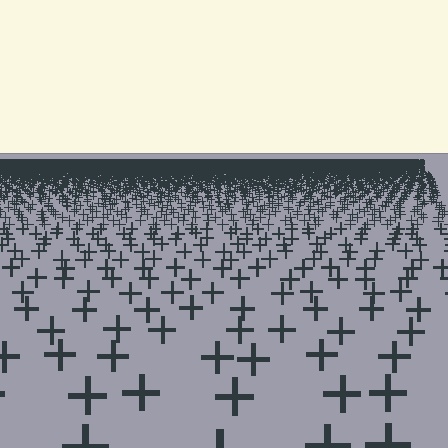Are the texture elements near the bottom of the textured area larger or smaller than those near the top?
Larger. Near the bottom, elements are closer to the viewer and appear at a bigger on-screen size.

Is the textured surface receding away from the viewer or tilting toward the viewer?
The surface is receding away from the viewer. Texture elements get smaller and denser toward the top.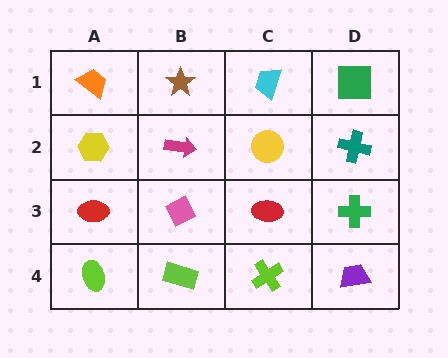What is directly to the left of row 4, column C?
A lime rectangle.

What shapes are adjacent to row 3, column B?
A magenta arrow (row 2, column B), a lime rectangle (row 4, column B), a red ellipse (row 3, column A), a red ellipse (row 3, column C).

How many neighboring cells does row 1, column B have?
3.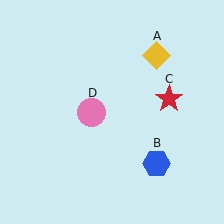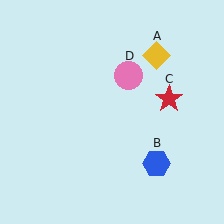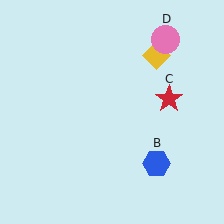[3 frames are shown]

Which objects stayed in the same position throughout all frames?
Yellow diamond (object A) and blue hexagon (object B) and red star (object C) remained stationary.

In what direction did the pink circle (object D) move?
The pink circle (object D) moved up and to the right.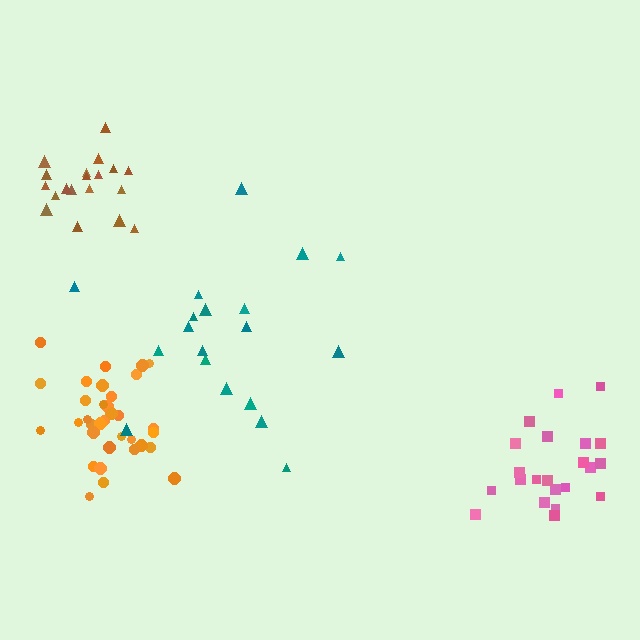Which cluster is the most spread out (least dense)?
Teal.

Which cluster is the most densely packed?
Orange.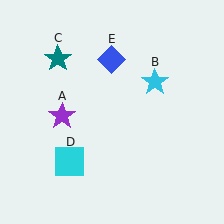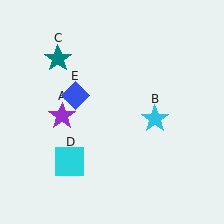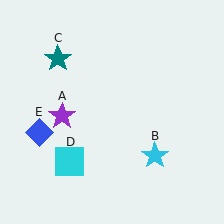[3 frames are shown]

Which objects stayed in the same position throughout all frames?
Purple star (object A) and teal star (object C) and cyan square (object D) remained stationary.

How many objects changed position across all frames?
2 objects changed position: cyan star (object B), blue diamond (object E).